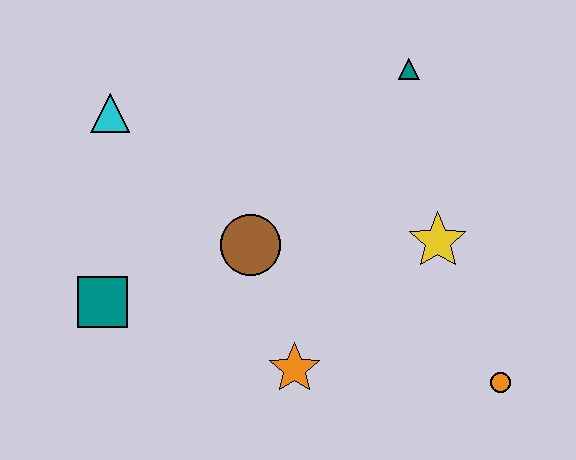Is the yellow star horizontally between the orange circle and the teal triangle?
Yes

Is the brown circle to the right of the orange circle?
No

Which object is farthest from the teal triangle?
The teal square is farthest from the teal triangle.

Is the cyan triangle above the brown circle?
Yes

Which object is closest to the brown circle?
The orange star is closest to the brown circle.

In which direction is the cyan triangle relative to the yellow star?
The cyan triangle is to the left of the yellow star.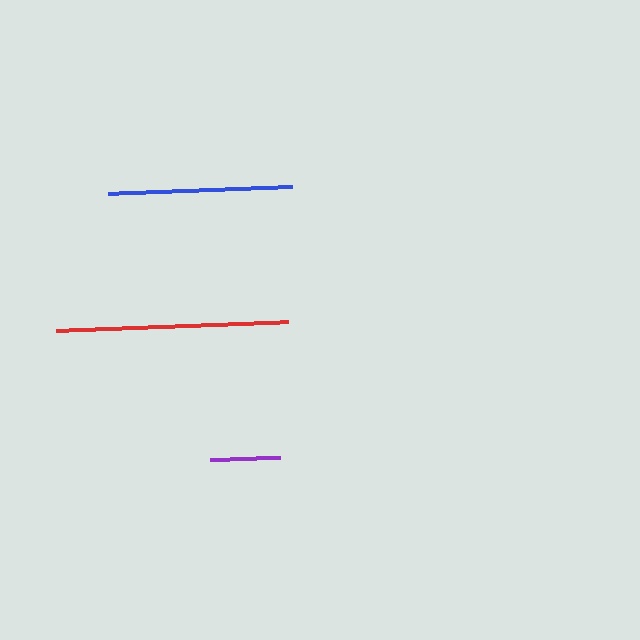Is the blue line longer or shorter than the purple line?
The blue line is longer than the purple line.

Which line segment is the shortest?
The purple line is the shortest at approximately 70 pixels.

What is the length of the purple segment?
The purple segment is approximately 70 pixels long.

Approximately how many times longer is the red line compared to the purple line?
The red line is approximately 3.3 times the length of the purple line.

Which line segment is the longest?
The red line is the longest at approximately 231 pixels.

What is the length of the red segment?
The red segment is approximately 231 pixels long.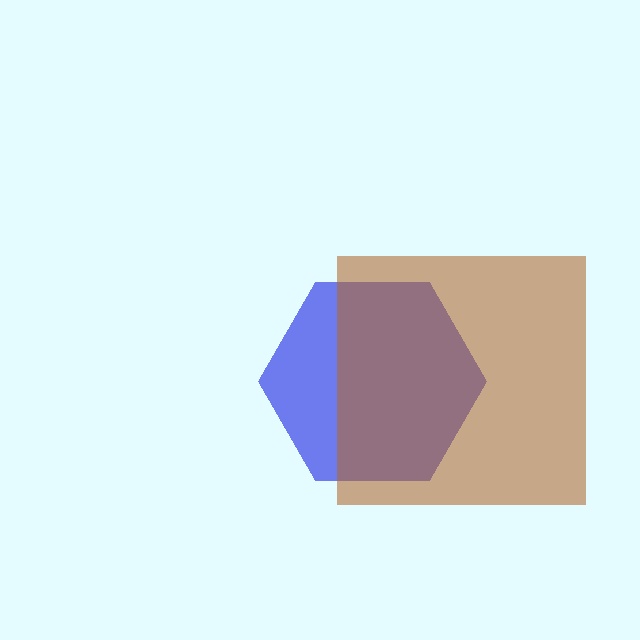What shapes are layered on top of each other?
The layered shapes are: a blue hexagon, a brown square.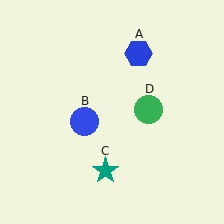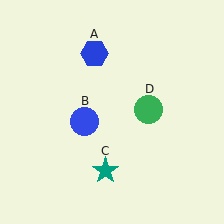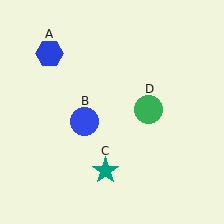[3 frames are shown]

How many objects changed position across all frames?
1 object changed position: blue hexagon (object A).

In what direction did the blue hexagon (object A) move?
The blue hexagon (object A) moved left.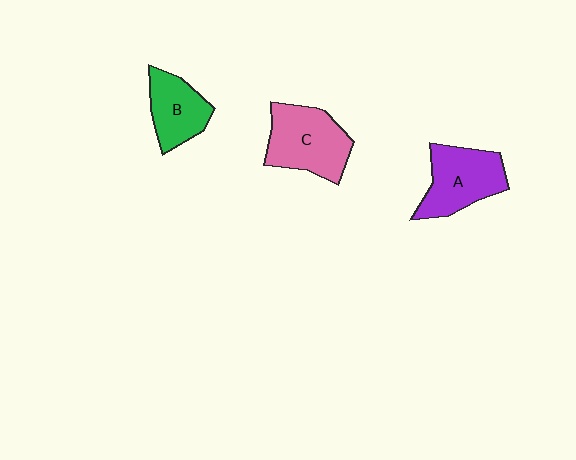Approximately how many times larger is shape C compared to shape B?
Approximately 1.4 times.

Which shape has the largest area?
Shape C (pink).